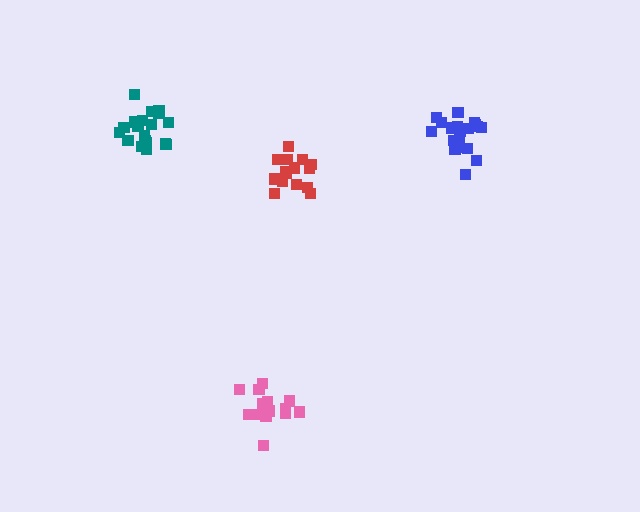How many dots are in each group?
Group 1: 16 dots, Group 2: 15 dots, Group 3: 19 dots, Group 4: 19 dots (69 total).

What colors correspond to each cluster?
The clusters are colored: pink, red, teal, blue.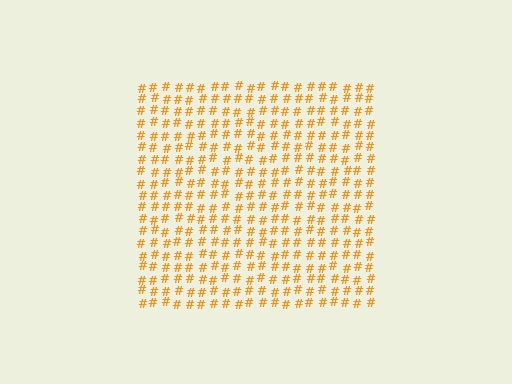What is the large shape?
The large shape is a square.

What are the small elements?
The small elements are hash symbols.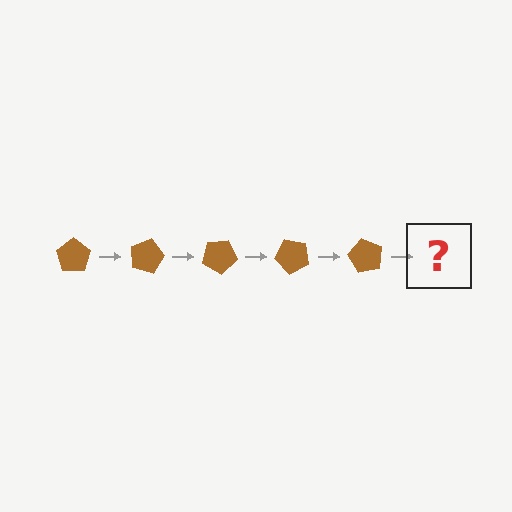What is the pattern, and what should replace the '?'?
The pattern is that the pentagon rotates 15 degrees each step. The '?' should be a brown pentagon rotated 75 degrees.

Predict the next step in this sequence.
The next step is a brown pentagon rotated 75 degrees.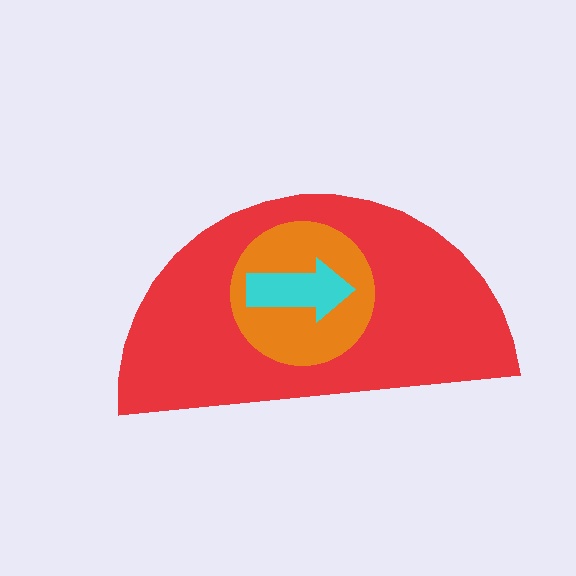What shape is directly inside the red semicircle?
The orange circle.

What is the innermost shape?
The cyan arrow.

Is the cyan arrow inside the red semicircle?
Yes.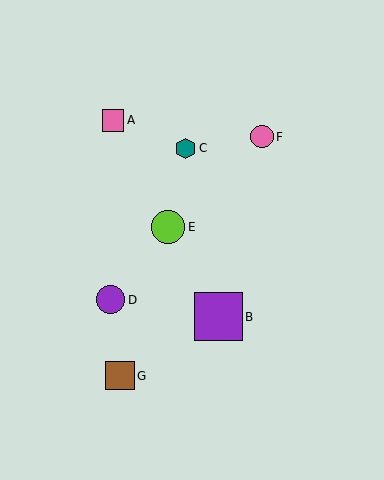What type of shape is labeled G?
Shape G is a brown square.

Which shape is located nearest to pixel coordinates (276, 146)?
The pink circle (labeled F) at (262, 137) is nearest to that location.